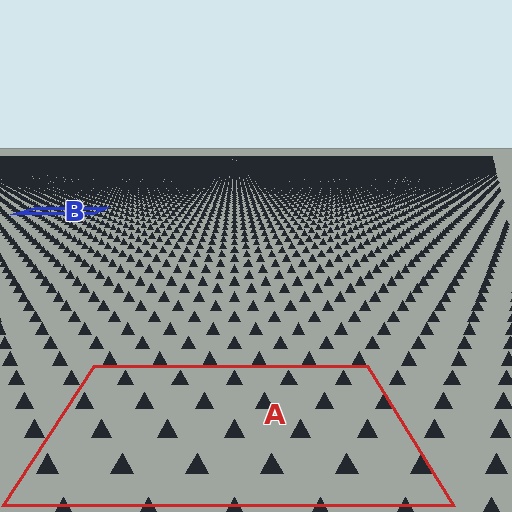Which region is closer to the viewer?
Region A is closer. The texture elements there are larger and more spread out.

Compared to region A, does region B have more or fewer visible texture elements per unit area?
Region B has more texture elements per unit area — they are packed more densely because it is farther away.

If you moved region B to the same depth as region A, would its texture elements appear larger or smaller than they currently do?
They would appear larger. At a closer depth, the same texture elements are projected at a bigger on-screen size.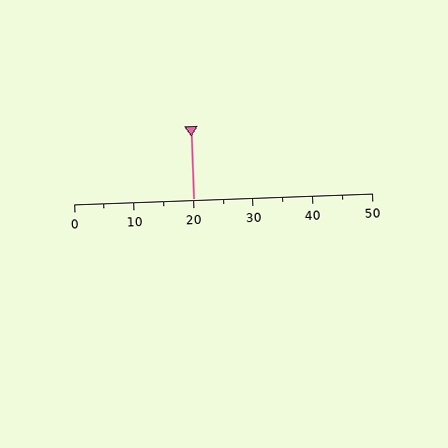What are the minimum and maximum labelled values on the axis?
The axis runs from 0 to 50.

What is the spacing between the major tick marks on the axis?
The major ticks are spaced 10 apart.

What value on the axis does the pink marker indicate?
The marker indicates approximately 20.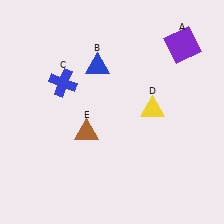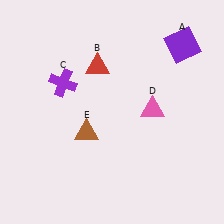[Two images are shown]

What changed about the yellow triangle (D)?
In Image 1, D is yellow. In Image 2, it changed to pink.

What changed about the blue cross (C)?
In Image 1, C is blue. In Image 2, it changed to purple.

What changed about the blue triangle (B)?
In Image 1, B is blue. In Image 2, it changed to red.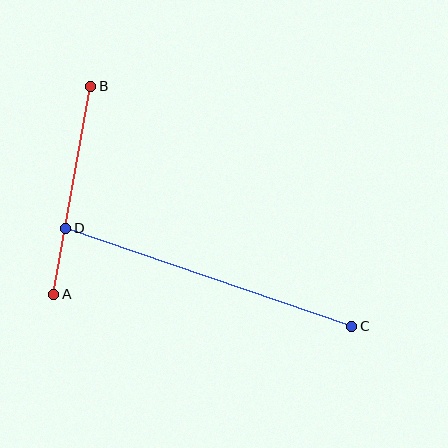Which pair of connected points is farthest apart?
Points C and D are farthest apart.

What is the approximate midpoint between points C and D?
The midpoint is at approximately (209, 277) pixels.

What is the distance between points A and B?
The distance is approximately 211 pixels.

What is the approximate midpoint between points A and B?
The midpoint is at approximately (72, 190) pixels.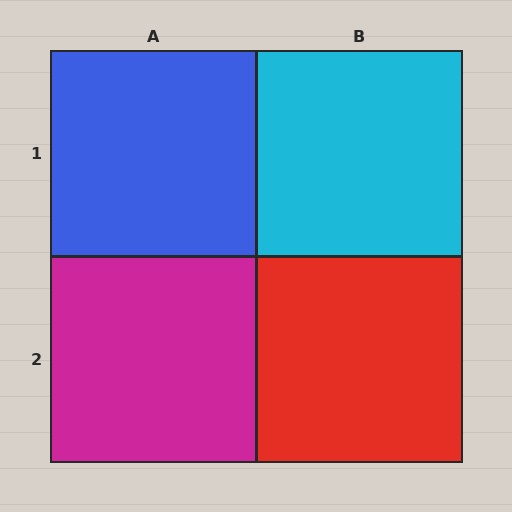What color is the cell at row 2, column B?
Red.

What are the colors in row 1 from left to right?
Blue, cyan.